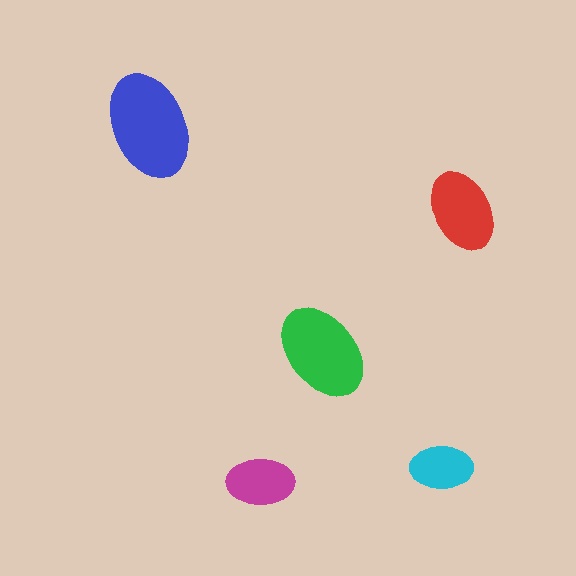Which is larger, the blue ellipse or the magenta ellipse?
The blue one.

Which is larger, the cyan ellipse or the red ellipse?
The red one.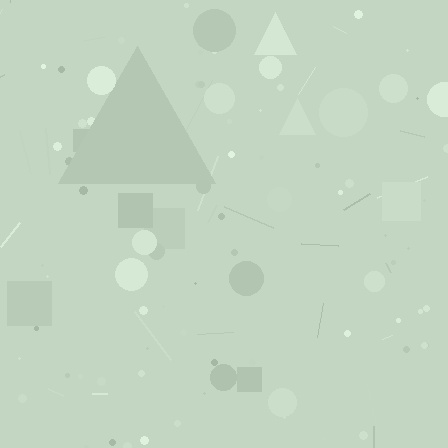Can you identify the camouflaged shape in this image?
The camouflaged shape is a triangle.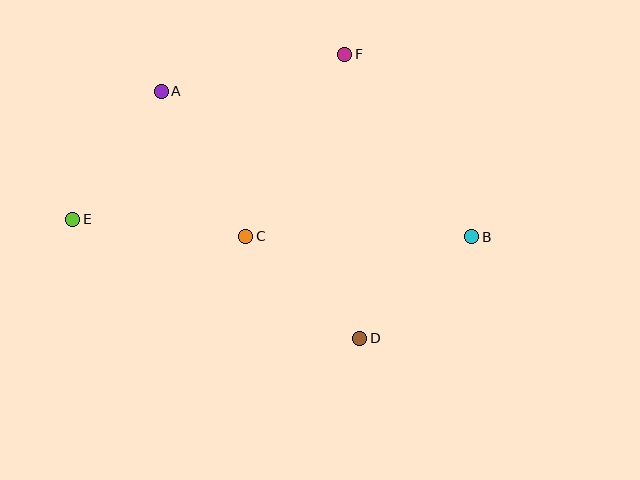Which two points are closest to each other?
Points B and D are closest to each other.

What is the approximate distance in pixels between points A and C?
The distance between A and C is approximately 168 pixels.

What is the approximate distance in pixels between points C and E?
The distance between C and E is approximately 174 pixels.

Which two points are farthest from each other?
Points B and E are farthest from each other.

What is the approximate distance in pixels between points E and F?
The distance between E and F is approximately 318 pixels.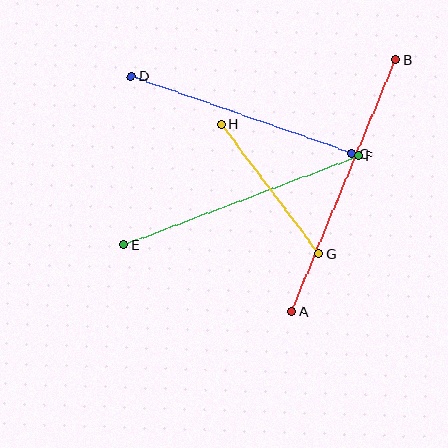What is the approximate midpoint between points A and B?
The midpoint is at approximately (344, 186) pixels.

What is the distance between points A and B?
The distance is approximately 273 pixels.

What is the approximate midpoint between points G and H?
The midpoint is at approximately (270, 189) pixels.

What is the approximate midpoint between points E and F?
The midpoint is at approximately (241, 200) pixels.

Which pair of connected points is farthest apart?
Points A and B are farthest apart.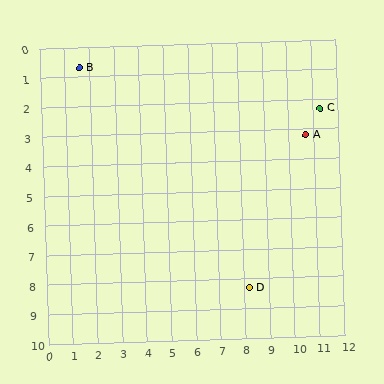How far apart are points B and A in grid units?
Points B and A are about 9.4 grid units apart.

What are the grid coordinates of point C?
Point C is at approximately (11.3, 2.3).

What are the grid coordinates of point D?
Point D is at approximately (8.2, 8.3).